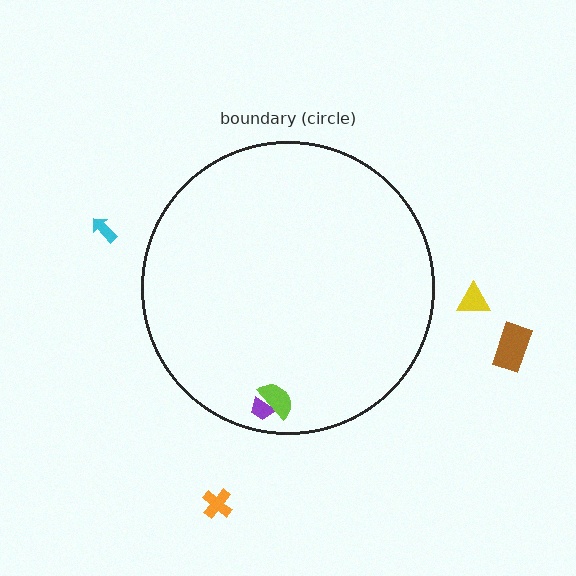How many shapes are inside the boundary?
2 inside, 4 outside.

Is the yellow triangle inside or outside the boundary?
Outside.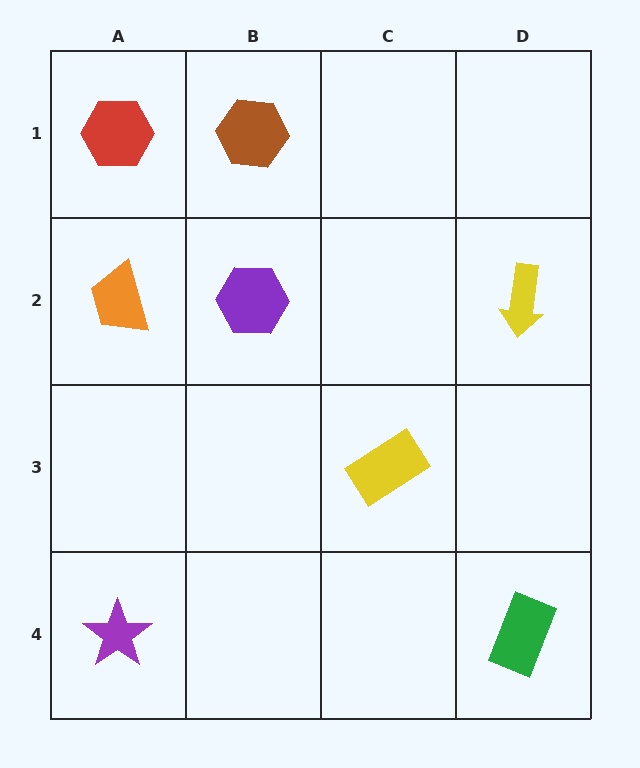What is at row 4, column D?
A green rectangle.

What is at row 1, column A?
A red hexagon.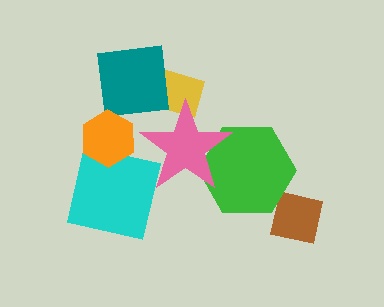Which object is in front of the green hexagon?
The pink star is in front of the green hexagon.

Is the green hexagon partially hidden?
Yes, it is partially covered by another shape.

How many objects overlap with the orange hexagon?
1 object overlaps with the orange hexagon.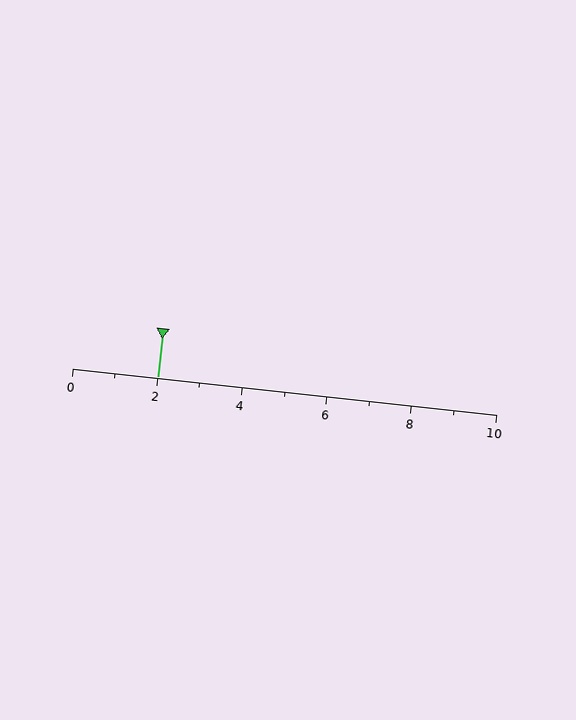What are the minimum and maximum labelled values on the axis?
The axis runs from 0 to 10.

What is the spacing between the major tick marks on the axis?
The major ticks are spaced 2 apart.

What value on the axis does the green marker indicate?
The marker indicates approximately 2.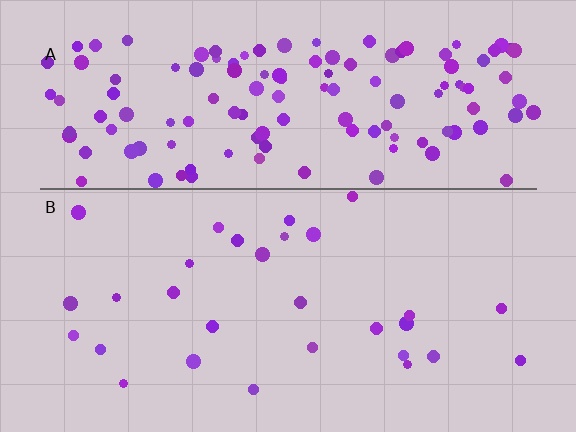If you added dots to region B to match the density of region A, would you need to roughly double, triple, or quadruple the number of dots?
Approximately quadruple.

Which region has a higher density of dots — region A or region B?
A (the top).